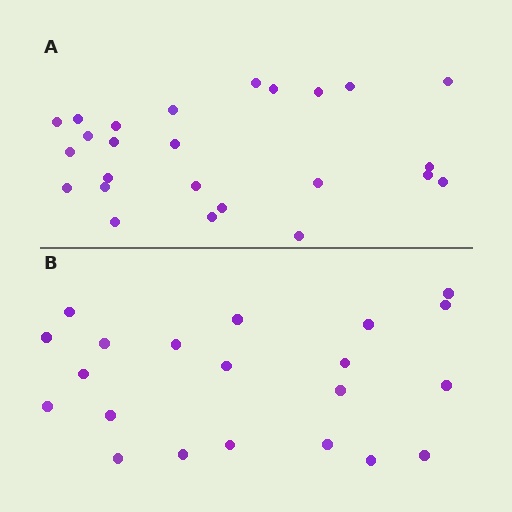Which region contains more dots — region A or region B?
Region A (the top region) has more dots.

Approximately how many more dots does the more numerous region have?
Region A has about 4 more dots than region B.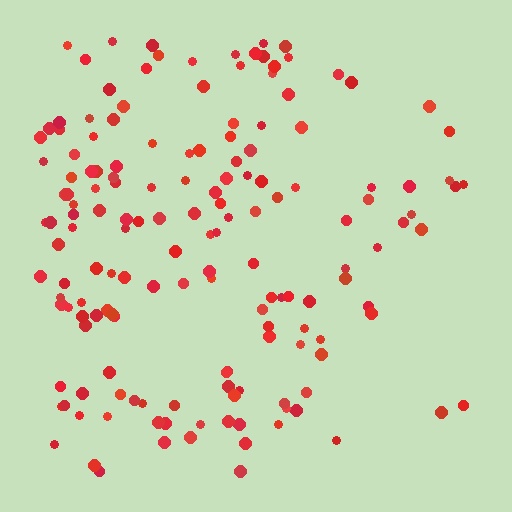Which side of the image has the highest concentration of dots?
The left.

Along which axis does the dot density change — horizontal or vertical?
Horizontal.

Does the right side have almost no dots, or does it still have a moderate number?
Still a moderate number, just noticeably fewer than the left.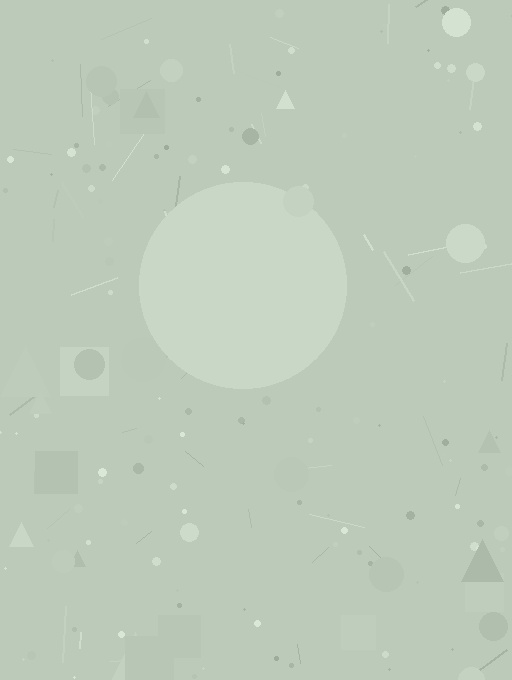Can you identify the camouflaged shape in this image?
The camouflaged shape is a circle.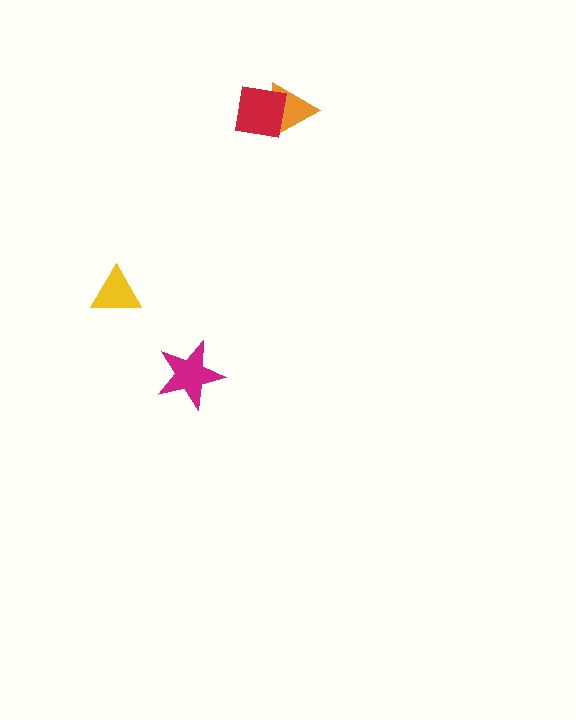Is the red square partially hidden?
No, no other shape covers it.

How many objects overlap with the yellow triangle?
0 objects overlap with the yellow triangle.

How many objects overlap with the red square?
1 object overlaps with the red square.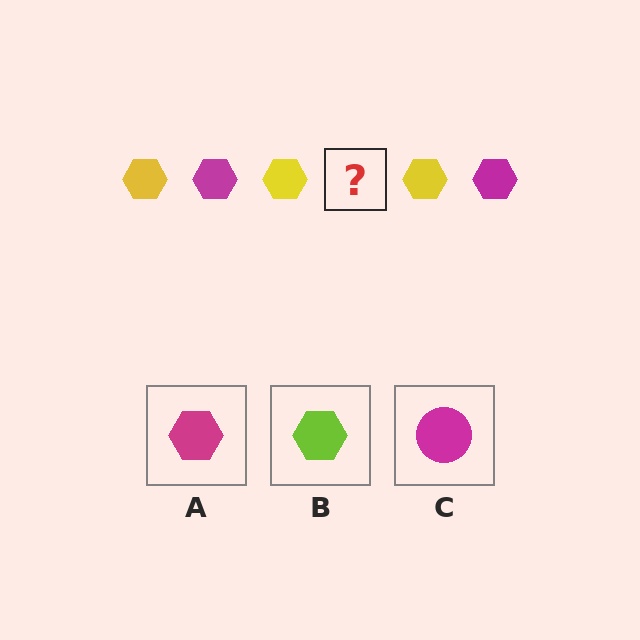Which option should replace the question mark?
Option A.